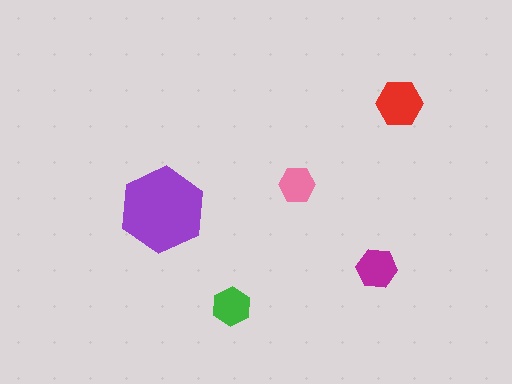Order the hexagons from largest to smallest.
the purple one, the red one, the magenta one, the green one, the pink one.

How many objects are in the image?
There are 5 objects in the image.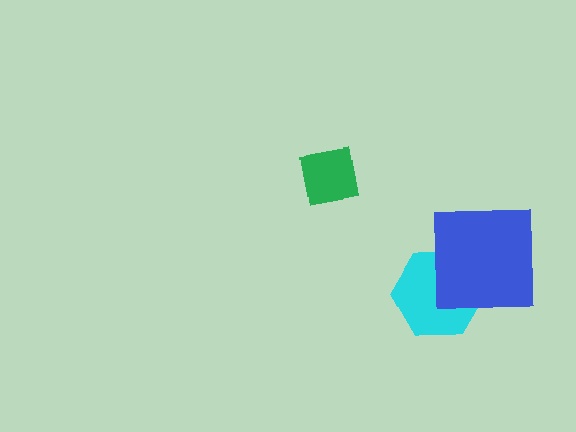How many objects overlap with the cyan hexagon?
1 object overlaps with the cyan hexagon.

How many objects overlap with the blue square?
1 object overlaps with the blue square.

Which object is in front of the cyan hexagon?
The blue square is in front of the cyan hexagon.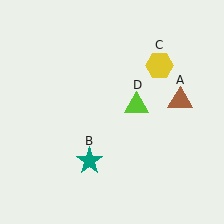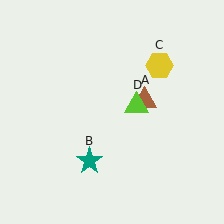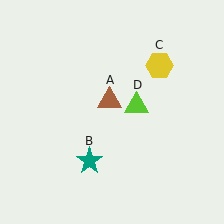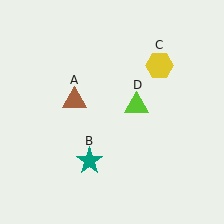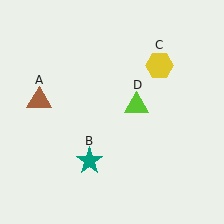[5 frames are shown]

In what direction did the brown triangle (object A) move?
The brown triangle (object A) moved left.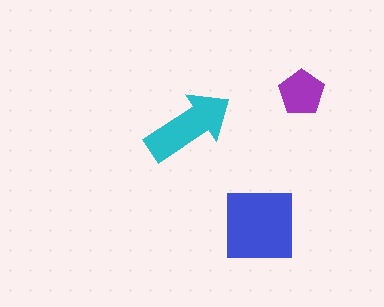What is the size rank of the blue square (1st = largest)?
1st.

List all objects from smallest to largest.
The purple pentagon, the cyan arrow, the blue square.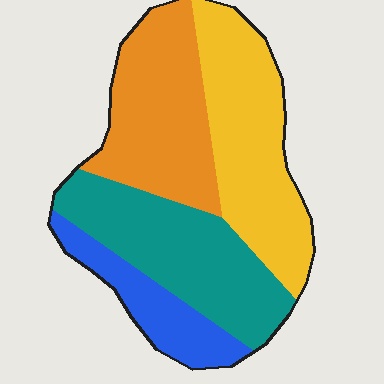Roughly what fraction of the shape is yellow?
Yellow covers about 30% of the shape.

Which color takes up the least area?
Blue, at roughly 15%.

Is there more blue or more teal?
Teal.